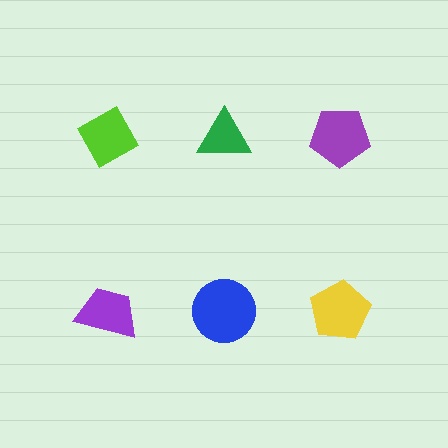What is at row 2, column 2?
A blue circle.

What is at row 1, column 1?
A lime diamond.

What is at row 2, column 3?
A yellow pentagon.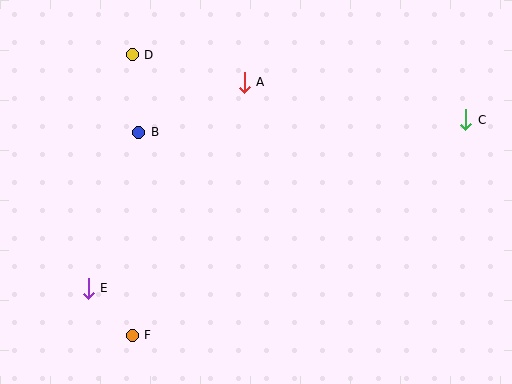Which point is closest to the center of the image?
Point A at (244, 82) is closest to the center.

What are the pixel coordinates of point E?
Point E is at (88, 288).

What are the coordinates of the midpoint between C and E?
The midpoint between C and E is at (277, 204).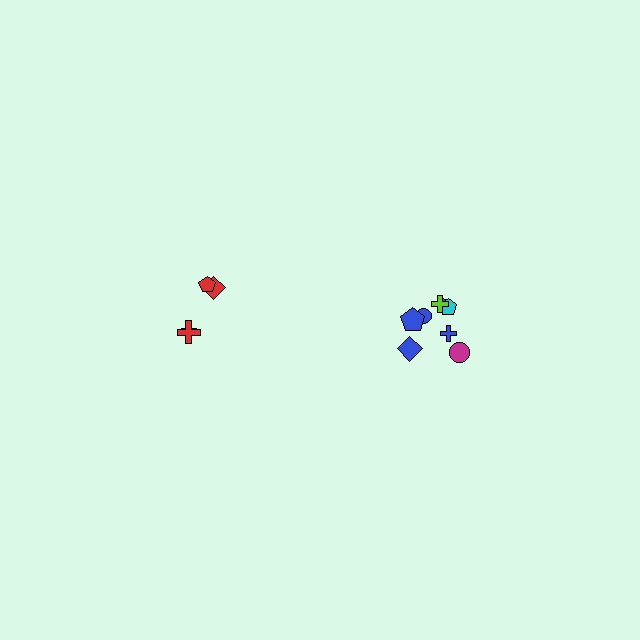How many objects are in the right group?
There are 8 objects.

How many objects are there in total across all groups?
There are 12 objects.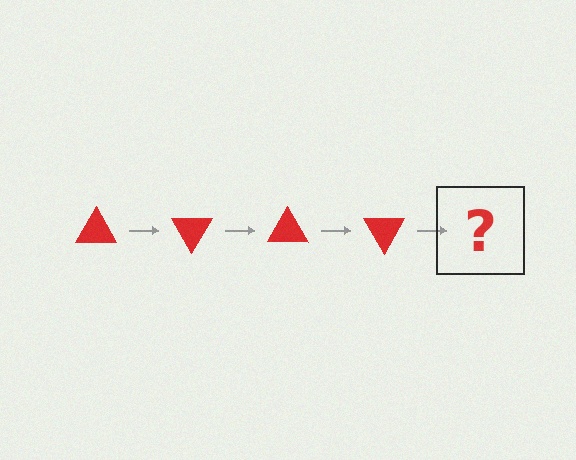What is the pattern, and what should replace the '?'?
The pattern is that the triangle rotates 60 degrees each step. The '?' should be a red triangle rotated 240 degrees.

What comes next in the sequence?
The next element should be a red triangle rotated 240 degrees.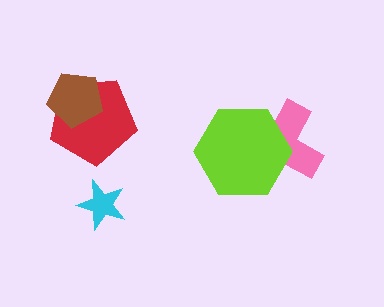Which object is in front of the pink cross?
The lime hexagon is in front of the pink cross.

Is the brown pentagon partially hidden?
No, no other shape covers it.